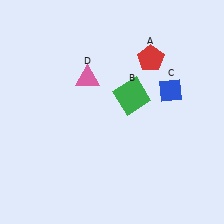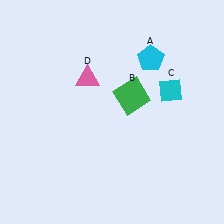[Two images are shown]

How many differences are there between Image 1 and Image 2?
There are 2 differences between the two images.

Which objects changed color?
A changed from red to cyan. C changed from blue to cyan.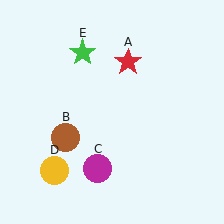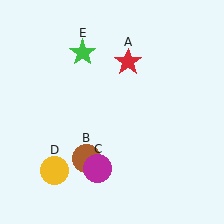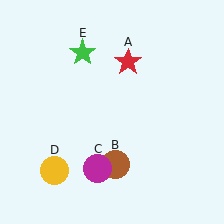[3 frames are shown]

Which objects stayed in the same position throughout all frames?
Red star (object A) and magenta circle (object C) and yellow circle (object D) and green star (object E) remained stationary.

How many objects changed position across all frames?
1 object changed position: brown circle (object B).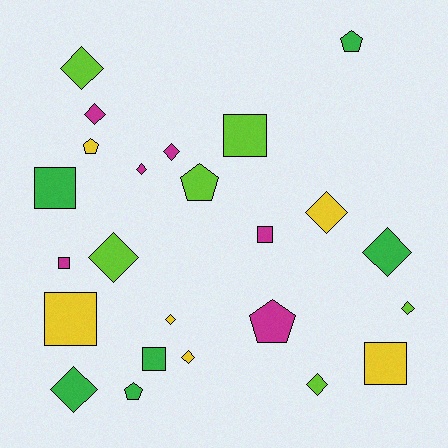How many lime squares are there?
There is 1 lime square.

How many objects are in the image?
There are 24 objects.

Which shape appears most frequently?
Diamond, with 12 objects.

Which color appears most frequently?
Green, with 6 objects.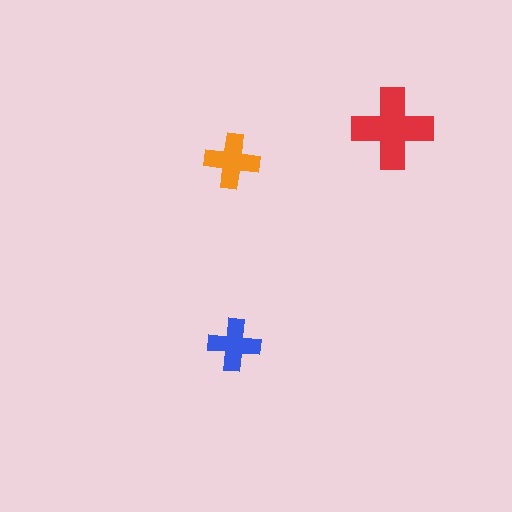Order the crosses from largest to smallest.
the red one, the orange one, the blue one.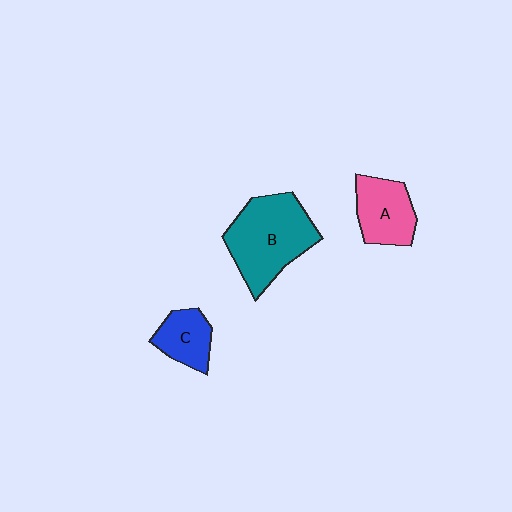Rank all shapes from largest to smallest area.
From largest to smallest: B (teal), A (pink), C (blue).